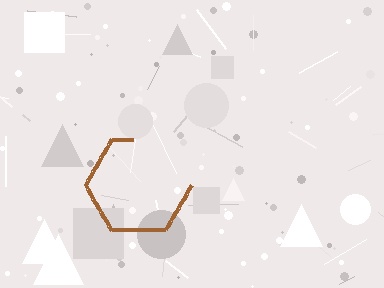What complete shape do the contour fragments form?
The contour fragments form a hexagon.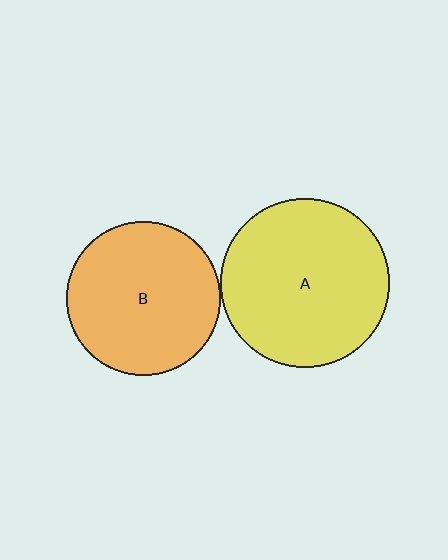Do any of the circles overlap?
No, none of the circles overlap.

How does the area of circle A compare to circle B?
Approximately 1.2 times.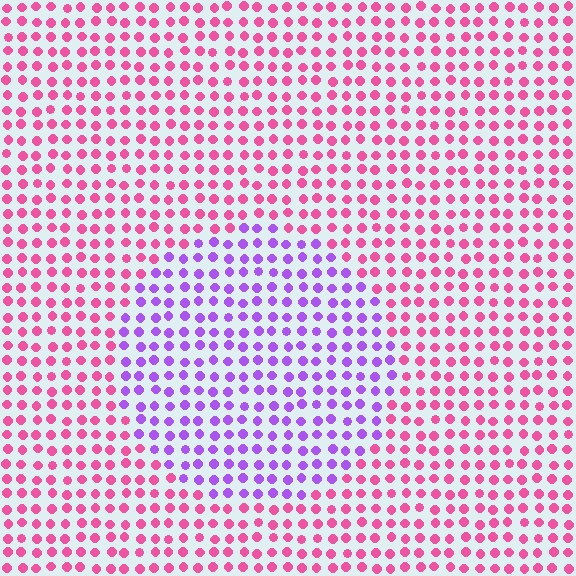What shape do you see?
I see a circle.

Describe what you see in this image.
The image is filled with small pink elements in a uniform arrangement. A circle-shaped region is visible where the elements are tinted to a slightly different hue, forming a subtle color boundary.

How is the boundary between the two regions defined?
The boundary is defined purely by a slight shift in hue (about 55 degrees). Spacing, size, and orientation are identical on both sides.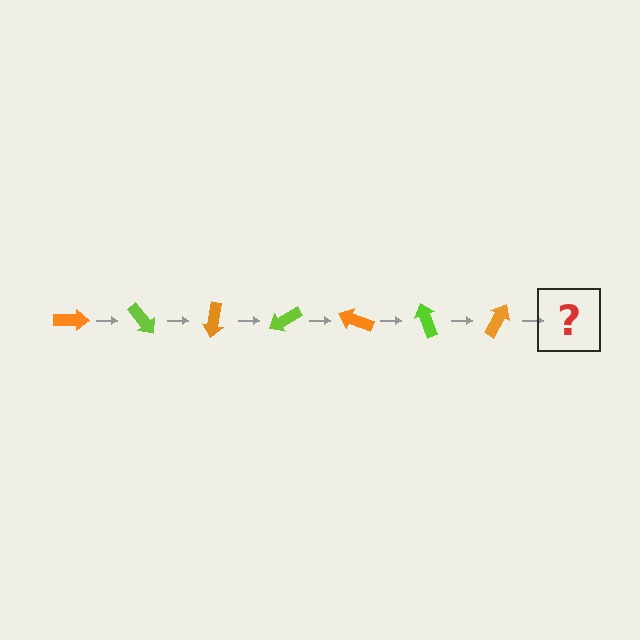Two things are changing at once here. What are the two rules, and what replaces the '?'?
The two rules are that it rotates 50 degrees each step and the color cycles through orange and lime. The '?' should be a lime arrow, rotated 350 degrees from the start.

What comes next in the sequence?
The next element should be a lime arrow, rotated 350 degrees from the start.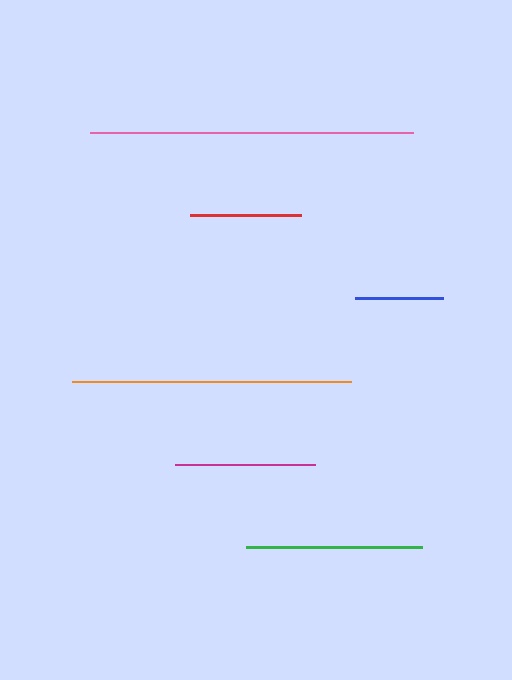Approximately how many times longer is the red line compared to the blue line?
The red line is approximately 1.3 times the length of the blue line.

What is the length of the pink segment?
The pink segment is approximately 323 pixels long.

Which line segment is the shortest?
The blue line is the shortest at approximately 88 pixels.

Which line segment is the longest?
The pink line is the longest at approximately 323 pixels.